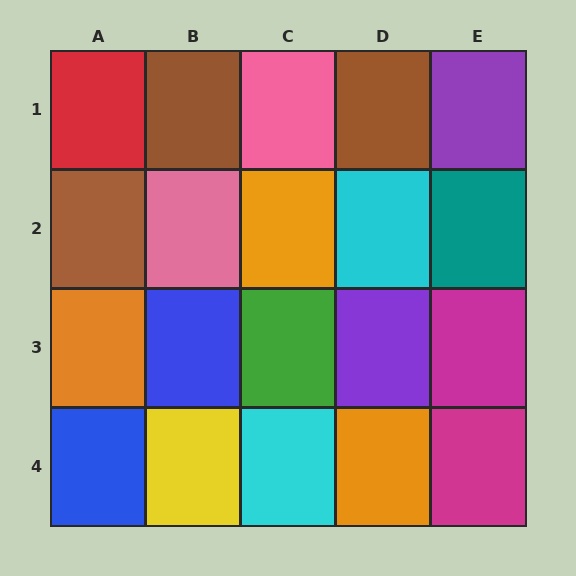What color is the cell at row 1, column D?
Brown.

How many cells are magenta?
2 cells are magenta.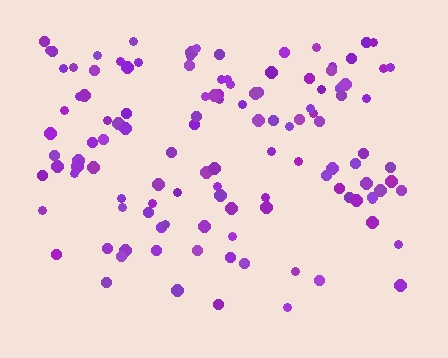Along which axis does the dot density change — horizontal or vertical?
Vertical.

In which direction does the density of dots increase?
From bottom to top, with the top side densest.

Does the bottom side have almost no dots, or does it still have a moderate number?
Still a moderate number, just noticeably fewer than the top.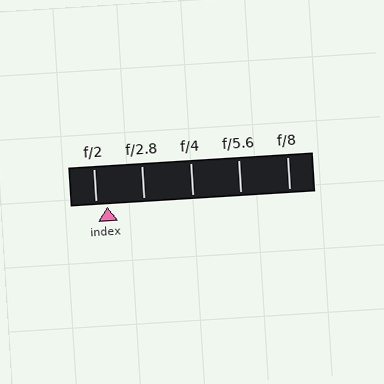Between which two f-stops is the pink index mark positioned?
The index mark is between f/2 and f/2.8.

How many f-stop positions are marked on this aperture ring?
There are 5 f-stop positions marked.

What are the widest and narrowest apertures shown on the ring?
The widest aperture shown is f/2 and the narrowest is f/8.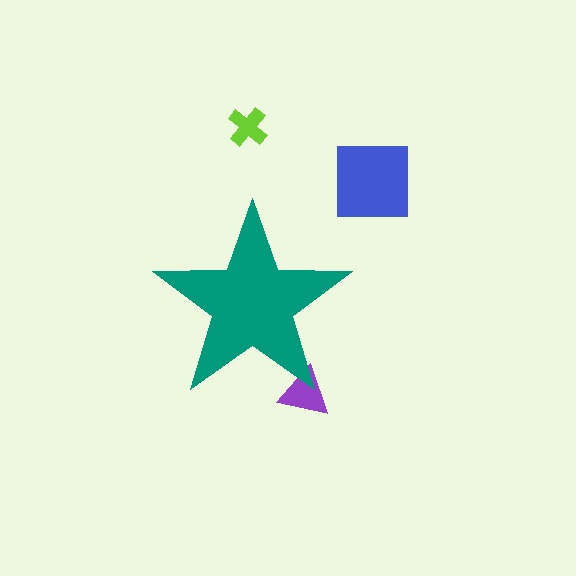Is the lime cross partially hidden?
No, the lime cross is fully visible.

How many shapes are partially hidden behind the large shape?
1 shape is partially hidden.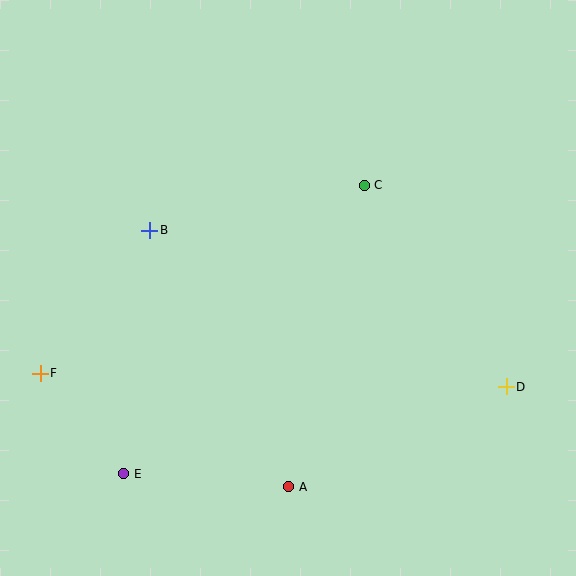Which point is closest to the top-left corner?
Point B is closest to the top-left corner.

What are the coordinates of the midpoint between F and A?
The midpoint between F and A is at (165, 430).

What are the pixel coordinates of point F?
Point F is at (40, 373).